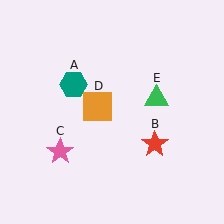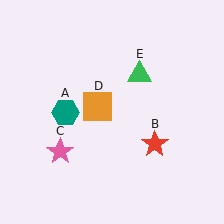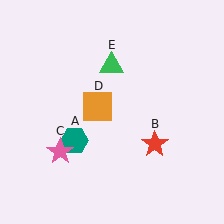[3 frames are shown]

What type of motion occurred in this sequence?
The teal hexagon (object A), green triangle (object E) rotated counterclockwise around the center of the scene.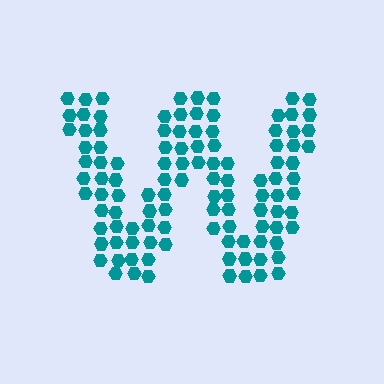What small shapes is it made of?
It is made of small hexagons.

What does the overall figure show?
The overall figure shows the letter W.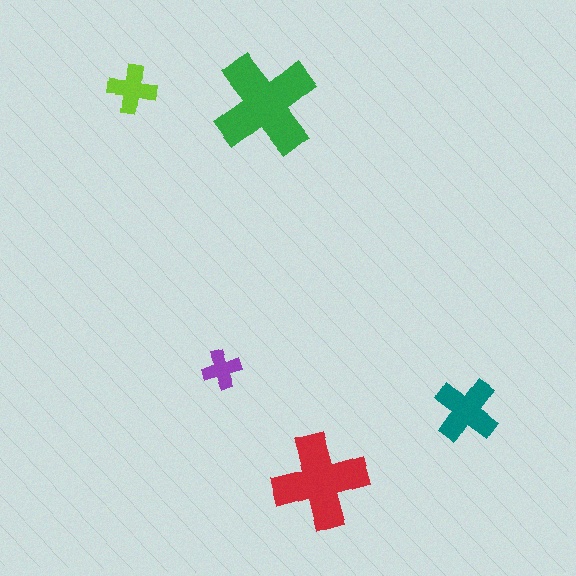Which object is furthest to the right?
The teal cross is rightmost.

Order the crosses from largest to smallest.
the green one, the red one, the teal one, the lime one, the purple one.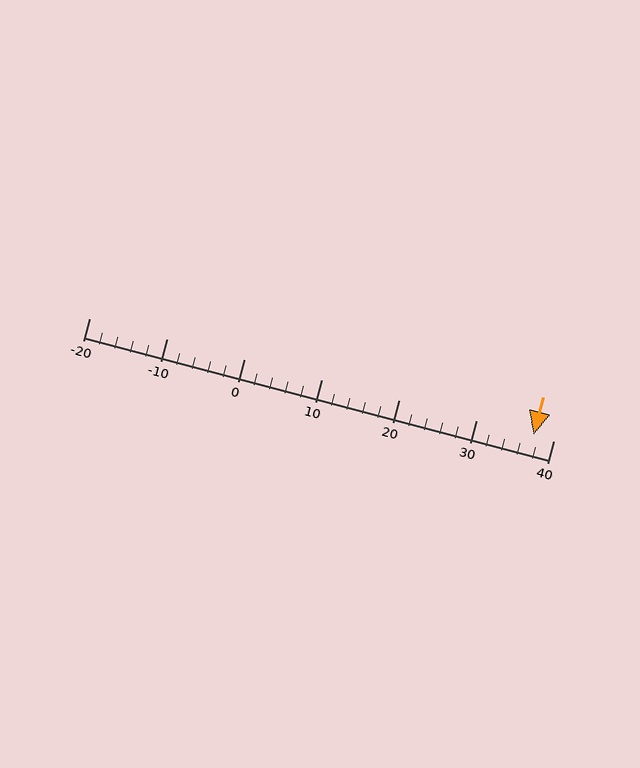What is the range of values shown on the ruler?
The ruler shows values from -20 to 40.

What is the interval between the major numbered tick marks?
The major tick marks are spaced 10 units apart.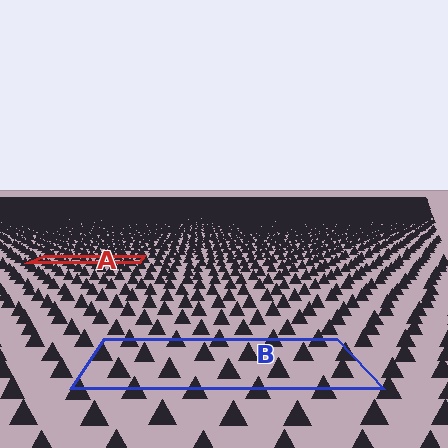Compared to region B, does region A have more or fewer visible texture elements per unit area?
Region A has more texture elements per unit area — they are packed more densely because it is farther away.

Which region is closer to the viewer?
Region B is closer. The texture elements there are larger and more spread out.